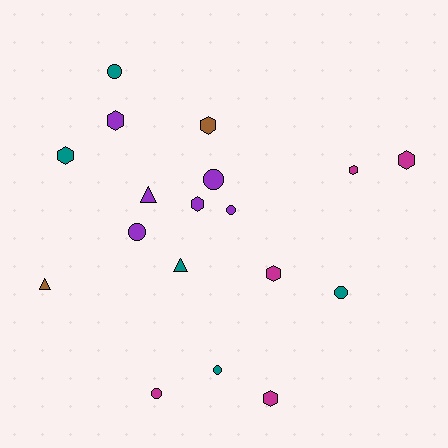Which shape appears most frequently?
Hexagon, with 8 objects.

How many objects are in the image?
There are 18 objects.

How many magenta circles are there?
There is 1 magenta circle.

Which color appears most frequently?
Purple, with 6 objects.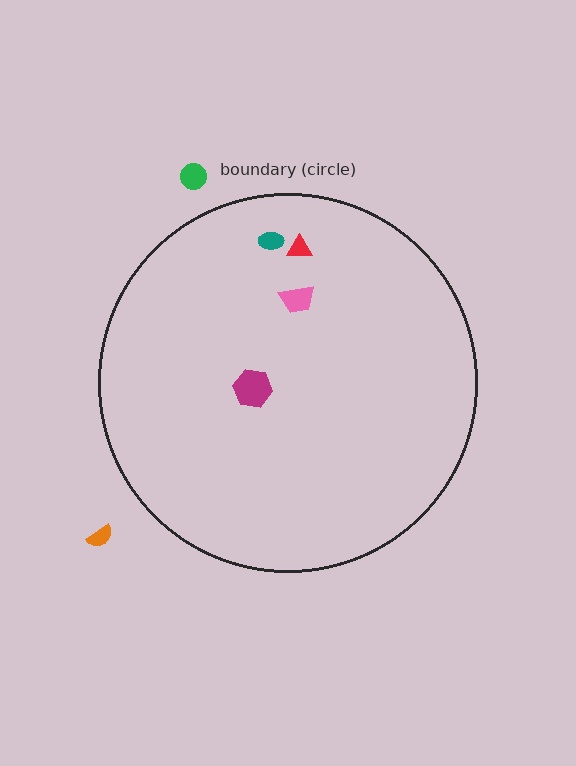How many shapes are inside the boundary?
4 inside, 2 outside.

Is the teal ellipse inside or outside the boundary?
Inside.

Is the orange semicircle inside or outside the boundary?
Outside.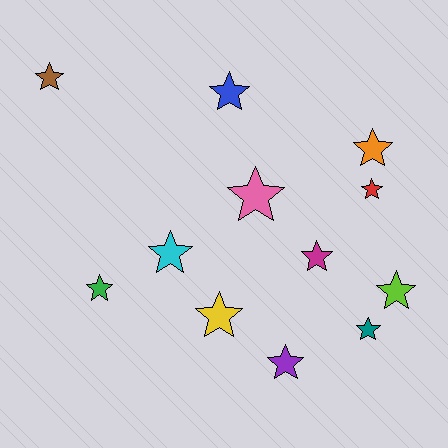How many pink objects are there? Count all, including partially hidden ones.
There is 1 pink object.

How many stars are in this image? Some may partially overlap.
There are 12 stars.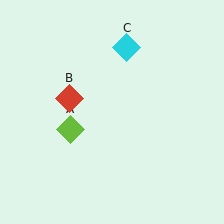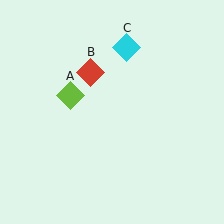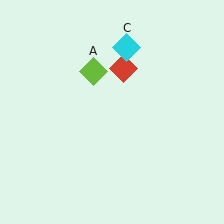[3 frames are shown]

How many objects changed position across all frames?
2 objects changed position: lime diamond (object A), red diamond (object B).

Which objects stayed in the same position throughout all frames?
Cyan diamond (object C) remained stationary.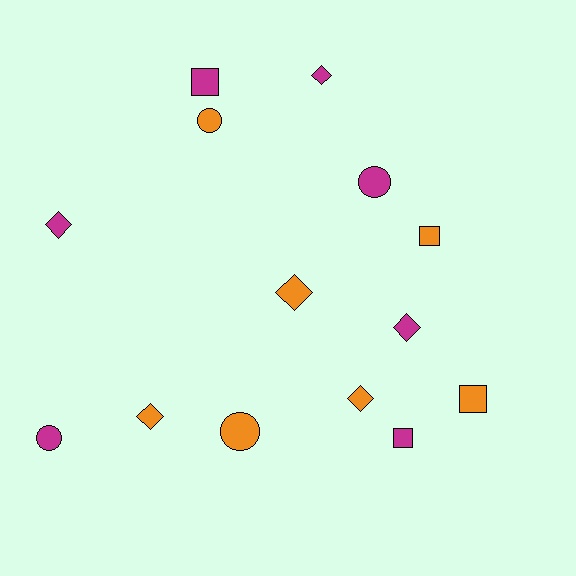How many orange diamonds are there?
There are 3 orange diamonds.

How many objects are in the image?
There are 14 objects.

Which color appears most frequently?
Orange, with 7 objects.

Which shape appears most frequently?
Diamond, with 6 objects.